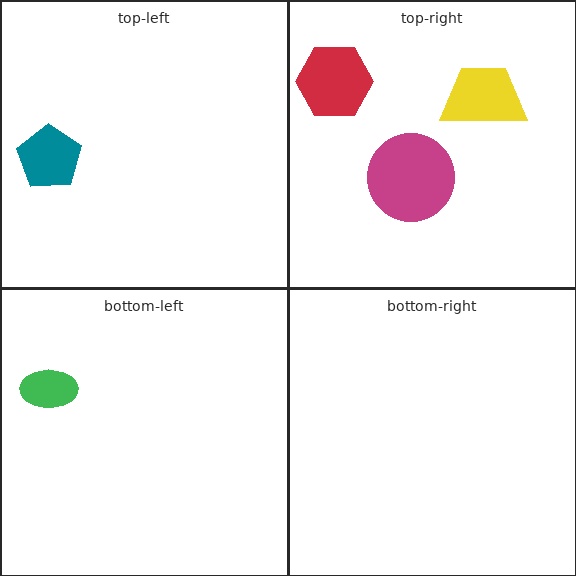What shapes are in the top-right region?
The magenta circle, the yellow trapezoid, the red hexagon.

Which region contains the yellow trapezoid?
The top-right region.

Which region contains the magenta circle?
The top-right region.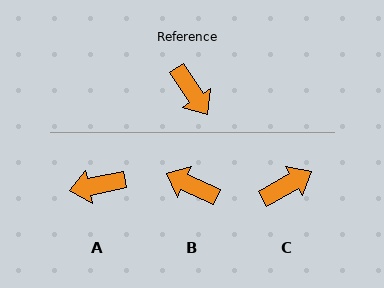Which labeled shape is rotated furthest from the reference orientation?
B, about 149 degrees away.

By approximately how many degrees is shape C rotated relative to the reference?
Approximately 85 degrees counter-clockwise.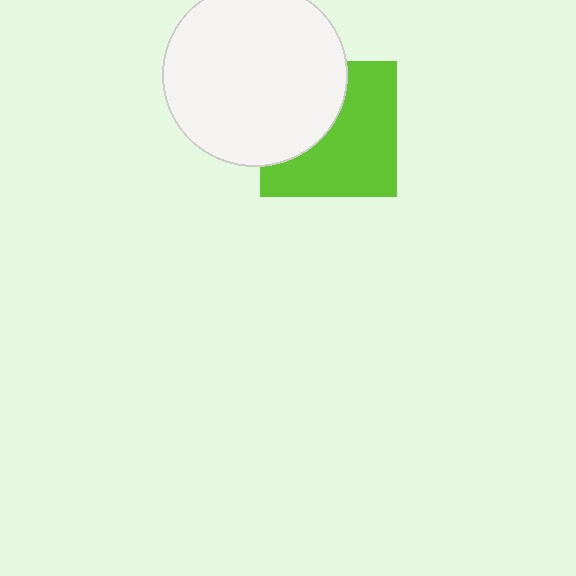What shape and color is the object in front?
The object in front is a white circle.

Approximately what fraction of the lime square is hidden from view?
Roughly 40% of the lime square is hidden behind the white circle.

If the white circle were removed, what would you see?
You would see the complete lime square.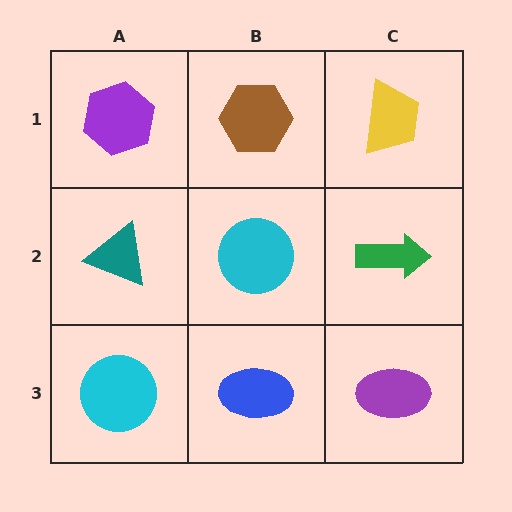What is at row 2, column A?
A teal triangle.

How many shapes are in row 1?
3 shapes.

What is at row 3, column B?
A blue ellipse.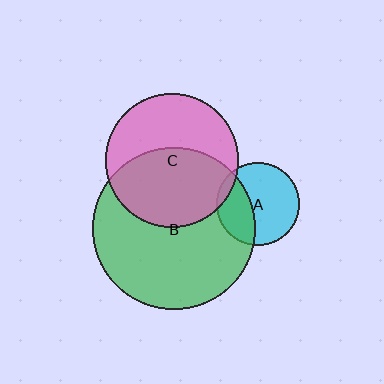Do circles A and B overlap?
Yes.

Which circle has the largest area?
Circle B (green).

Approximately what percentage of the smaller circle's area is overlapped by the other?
Approximately 35%.